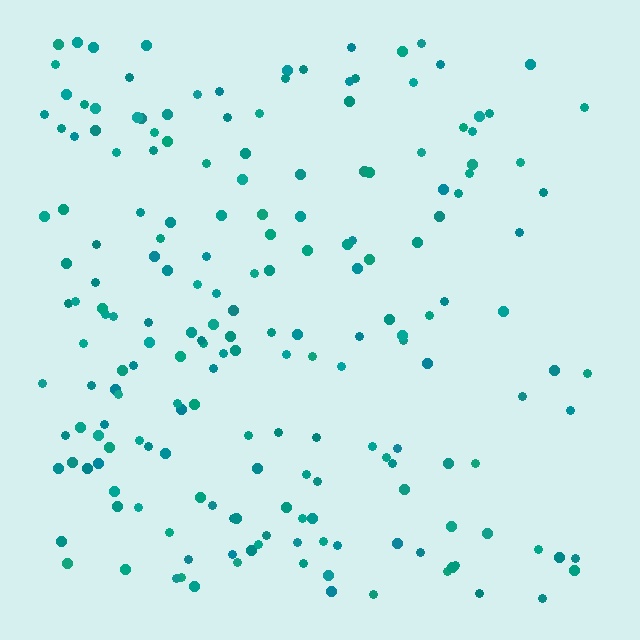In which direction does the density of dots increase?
From right to left, with the left side densest.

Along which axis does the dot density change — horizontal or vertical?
Horizontal.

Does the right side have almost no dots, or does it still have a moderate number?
Still a moderate number, just noticeably fewer than the left.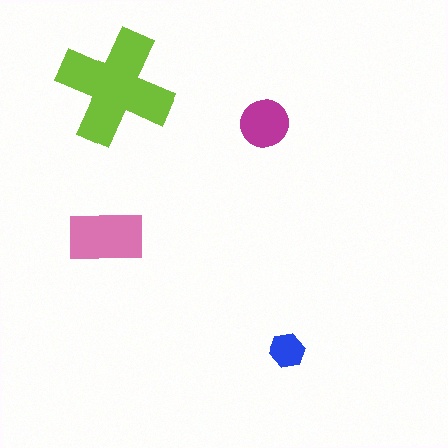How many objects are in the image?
There are 4 objects in the image.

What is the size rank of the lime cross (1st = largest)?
1st.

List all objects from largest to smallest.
The lime cross, the pink rectangle, the magenta circle, the blue hexagon.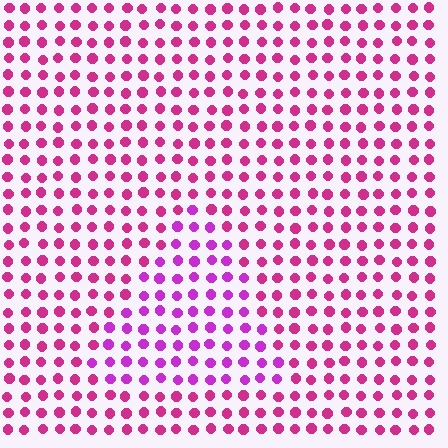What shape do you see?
I see a triangle.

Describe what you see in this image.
The image is filled with small magenta elements in a uniform arrangement. A triangle-shaped region is visible where the elements are tinted to a slightly different hue, forming a subtle color boundary.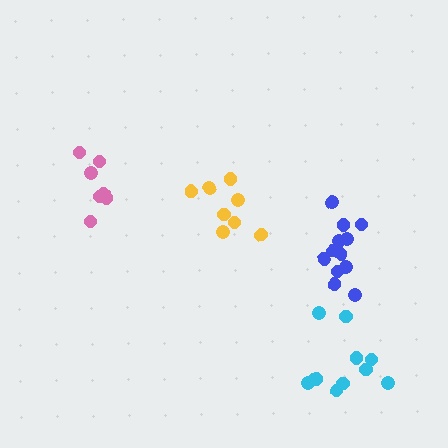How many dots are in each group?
Group 1: 11 dots, Group 2: 7 dots, Group 3: 12 dots, Group 4: 8 dots (38 total).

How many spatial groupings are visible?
There are 4 spatial groupings.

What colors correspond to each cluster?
The clusters are colored: cyan, pink, blue, yellow.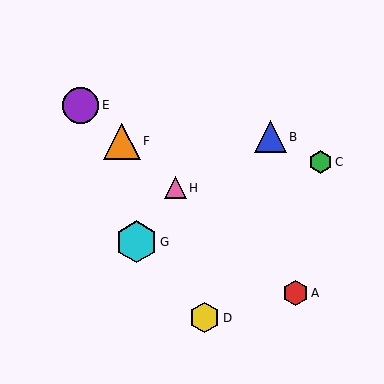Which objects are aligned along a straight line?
Objects A, E, F, H are aligned along a straight line.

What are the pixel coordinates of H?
Object H is at (175, 188).